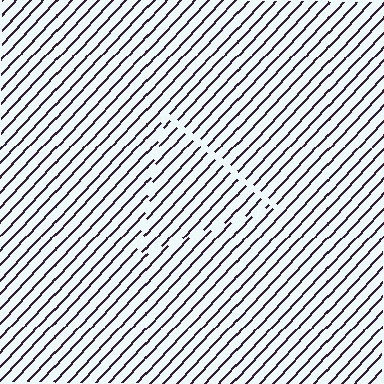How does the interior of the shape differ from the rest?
The interior of the shape contains the same grating, shifted by half a period — the contour is defined by the phase discontinuity where line-ends from the inner and outer gratings abut.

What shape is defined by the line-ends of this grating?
An illusory triangle. The interior of the shape contains the same grating, shifted by half a period — the contour is defined by the phase discontinuity where line-ends from the inner and outer gratings abut.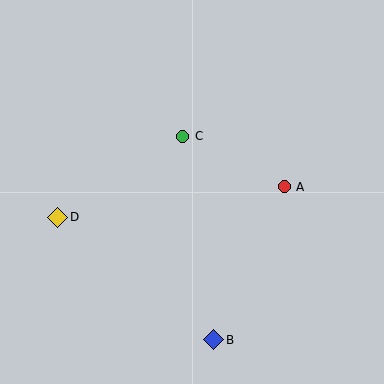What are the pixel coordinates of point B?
Point B is at (214, 340).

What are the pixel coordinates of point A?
Point A is at (284, 187).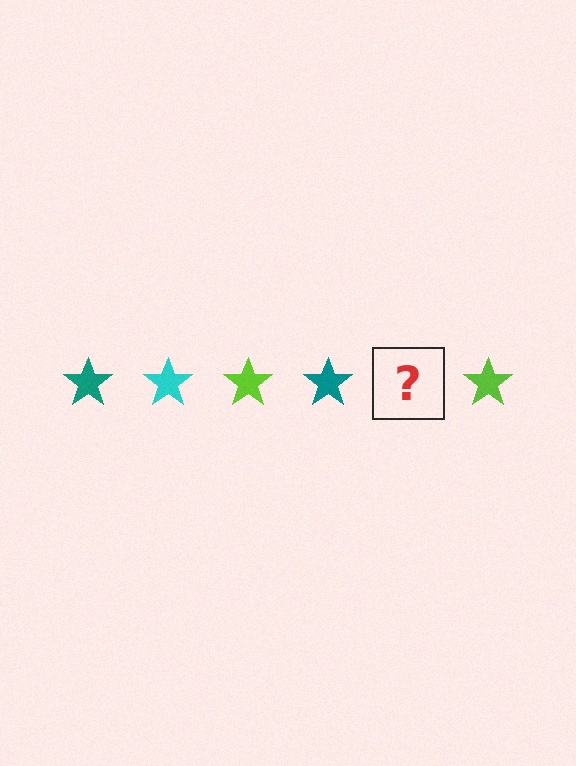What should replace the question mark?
The question mark should be replaced with a cyan star.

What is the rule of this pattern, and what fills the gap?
The rule is that the pattern cycles through teal, cyan, lime stars. The gap should be filled with a cyan star.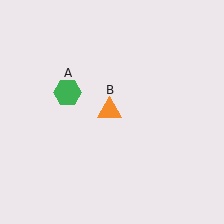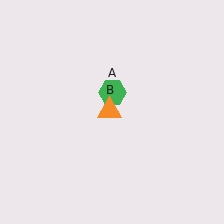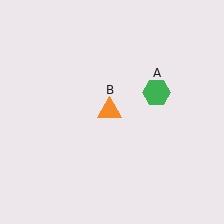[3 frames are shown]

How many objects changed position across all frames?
1 object changed position: green hexagon (object A).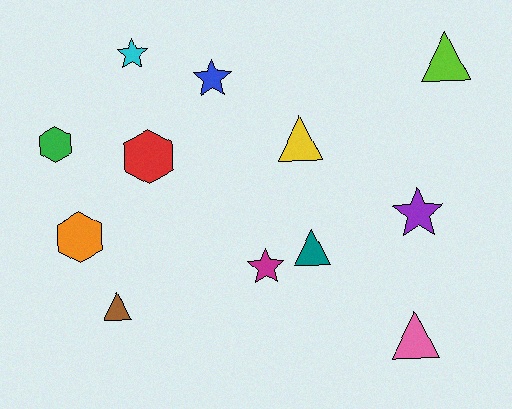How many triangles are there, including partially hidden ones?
There are 5 triangles.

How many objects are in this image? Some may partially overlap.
There are 12 objects.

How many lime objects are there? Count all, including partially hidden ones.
There is 1 lime object.